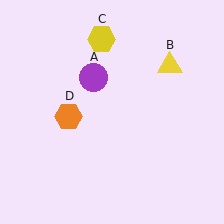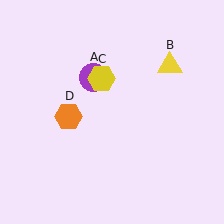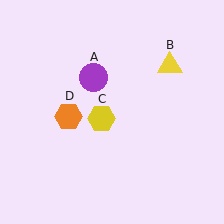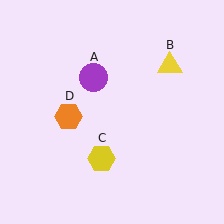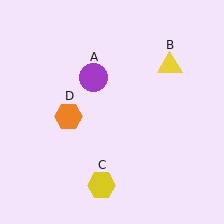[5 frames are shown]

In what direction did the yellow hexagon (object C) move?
The yellow hexagon (object C) moved down.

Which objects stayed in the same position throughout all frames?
Purple circle (object A) and yellow triangle (object B) and orange hexagon (object D) remained stationary.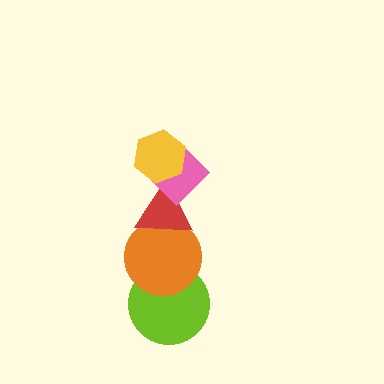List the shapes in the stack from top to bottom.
From top to bottom: the yellow hexagon, the pink diamond, the red triangle, the orange circle, the lime circle.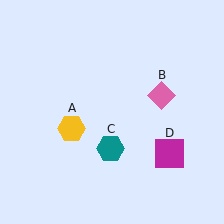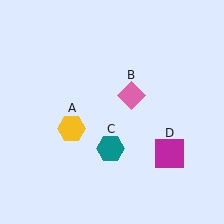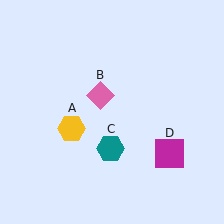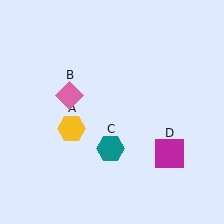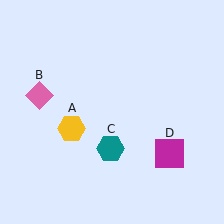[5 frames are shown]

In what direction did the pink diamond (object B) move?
The pink diamond (object B) moved left.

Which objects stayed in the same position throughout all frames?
Yellow hexagon (object A) and teal hexagon (object C) and magenta square (object D) remained stationary.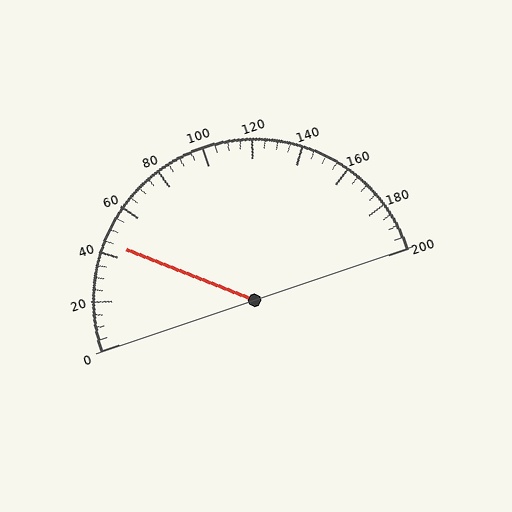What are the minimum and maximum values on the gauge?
The gauge ranges from 0 to 200.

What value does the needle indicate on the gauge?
The needle indicates approximately 45.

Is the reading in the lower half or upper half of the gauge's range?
The reading is in the lower half of the range (0 to 200).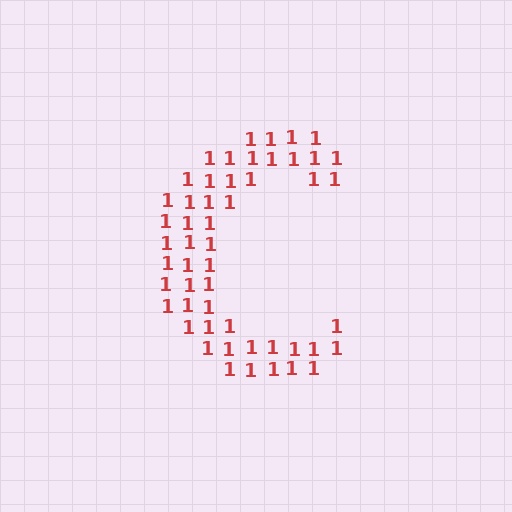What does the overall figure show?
The overall figure shows the letter C.